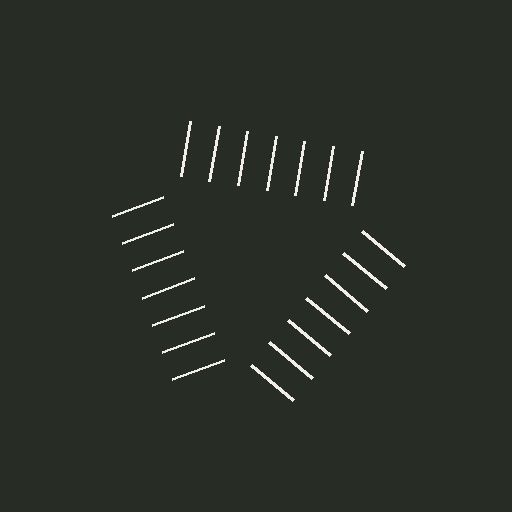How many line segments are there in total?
21 — 7 along each of the 3 edges.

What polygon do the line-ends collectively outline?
An illusory triangle — the line segments terminate on its edges but no continuous stroke is drawn.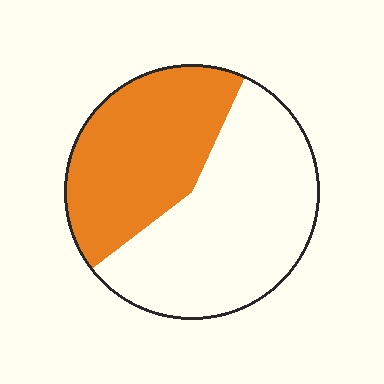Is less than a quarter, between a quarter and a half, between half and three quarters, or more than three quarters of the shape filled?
Between a quarter and a half.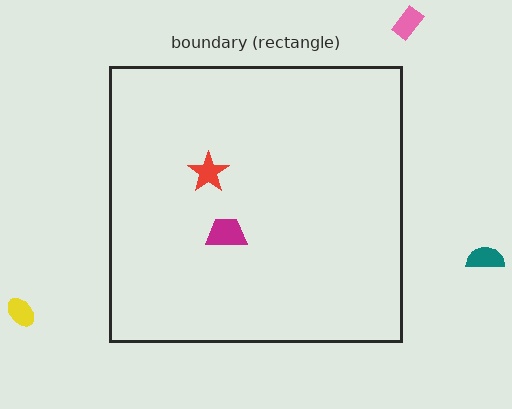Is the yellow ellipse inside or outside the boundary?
Outside.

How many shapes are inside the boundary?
2 inside, 3 outside.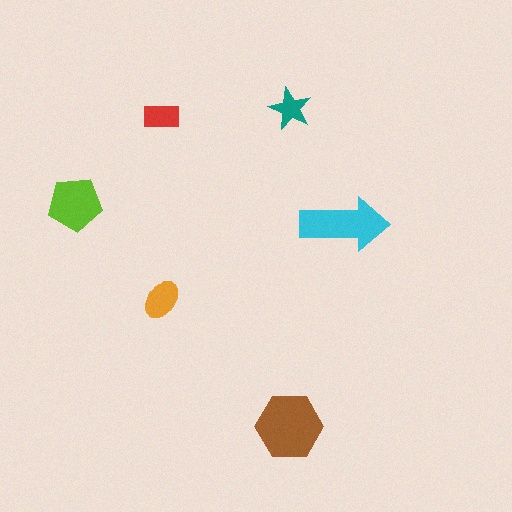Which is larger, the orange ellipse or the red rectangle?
The orange ellipse.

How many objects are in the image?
There are 6 objects in the image.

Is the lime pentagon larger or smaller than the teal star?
Larger.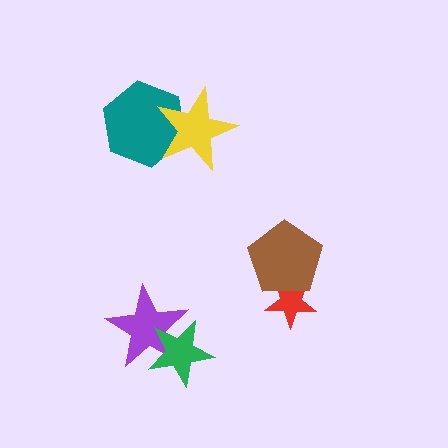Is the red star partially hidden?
Yes, it is partially covered by another shape.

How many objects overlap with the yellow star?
1 object overlaps with the yellow star.